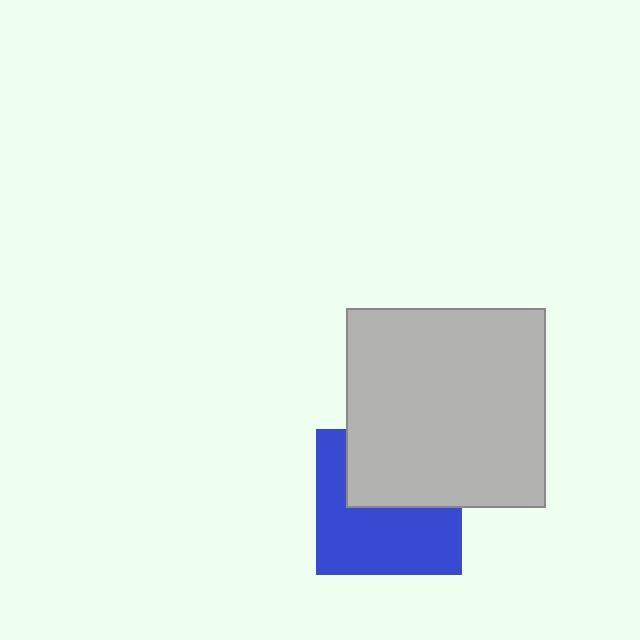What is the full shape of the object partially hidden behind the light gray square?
The partially hidden object is a blue square.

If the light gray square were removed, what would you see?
You would see the complete blue square.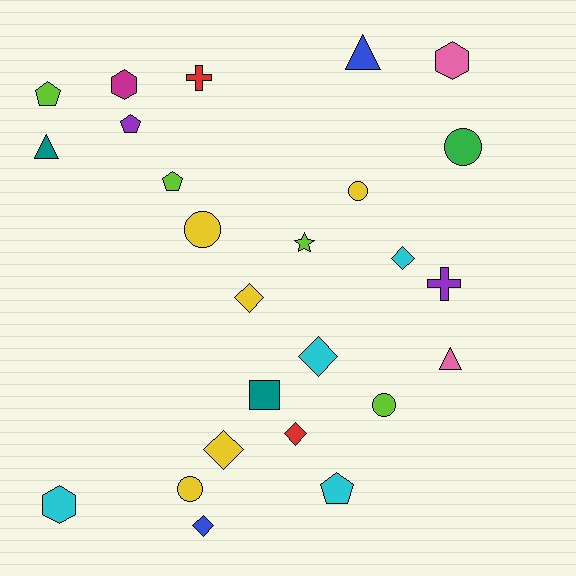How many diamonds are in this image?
There are 6 diamonds.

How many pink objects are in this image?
There are 2 pink objects.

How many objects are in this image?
There are 25 objects.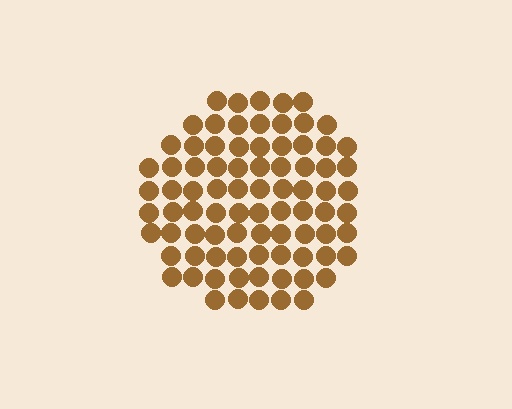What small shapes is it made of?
It is made of small circles.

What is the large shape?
The large shape is a circle.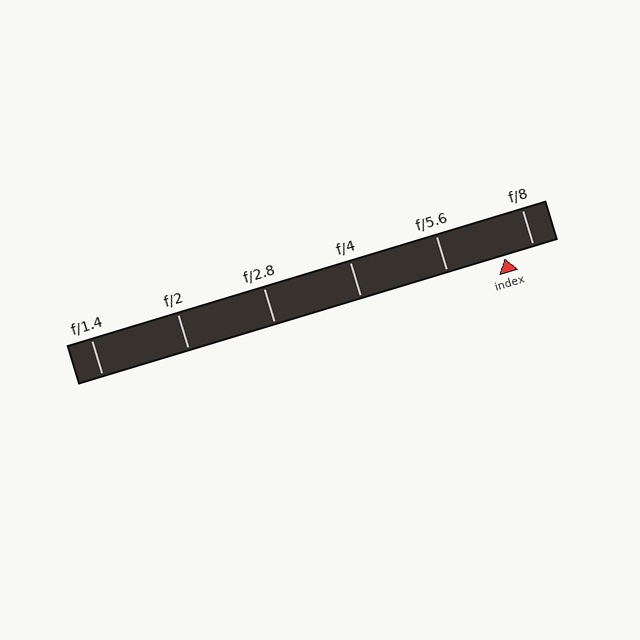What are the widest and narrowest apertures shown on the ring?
The widest aperture shown is f/1.4 and the narrowest is f/8.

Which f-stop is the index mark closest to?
The index mark is closest to f/8.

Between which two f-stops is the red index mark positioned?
The index mark is between f/5.6 and f/8.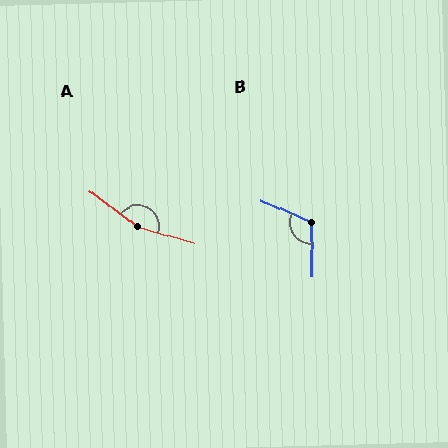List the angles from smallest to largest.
B (114°), A (159°).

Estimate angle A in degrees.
Approximately 159 degrees.